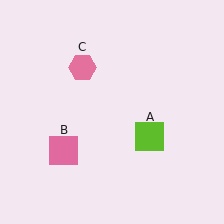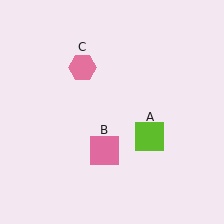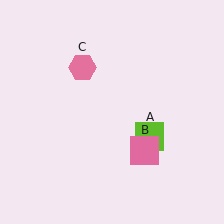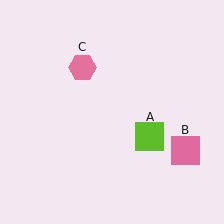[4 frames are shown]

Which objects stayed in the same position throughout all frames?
Lime square (object A) and pink hexagon (object C) remained stationary.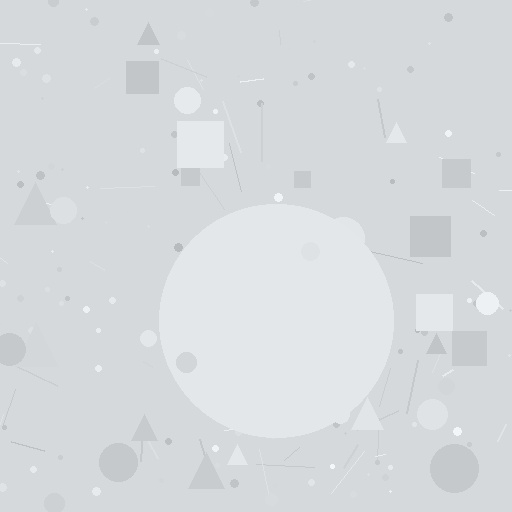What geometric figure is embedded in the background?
A circle is embedded in the background.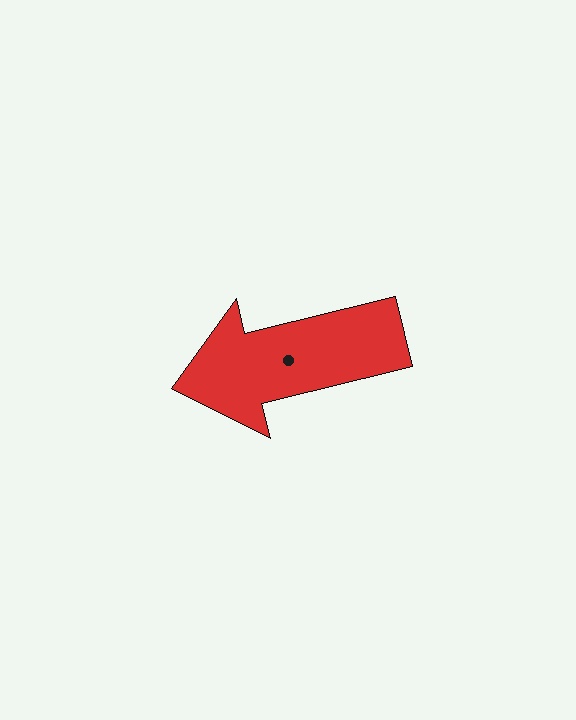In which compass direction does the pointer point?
West.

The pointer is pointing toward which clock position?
Roughly 9 o'clock.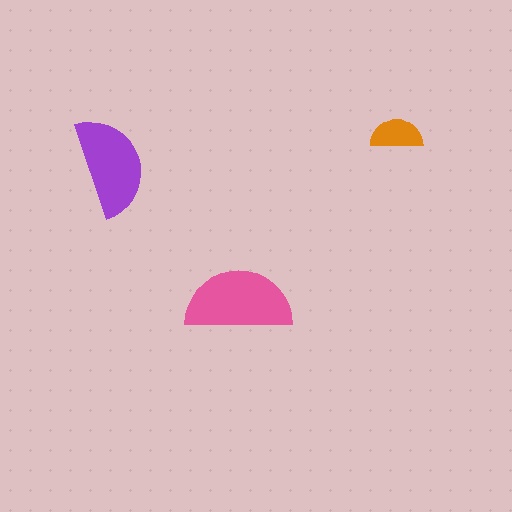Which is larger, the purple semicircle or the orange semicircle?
The purple one.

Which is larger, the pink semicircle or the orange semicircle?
The pink one.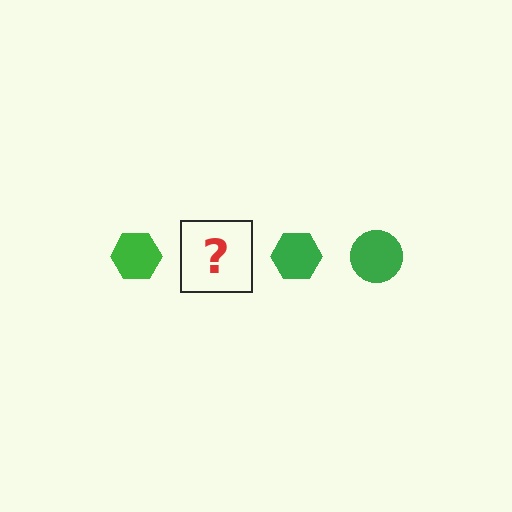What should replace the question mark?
The question mark should be replaced with a green circle.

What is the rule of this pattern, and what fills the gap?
The rule is that the pattern cycles through hexagon, circle shapes in green. The gap should be filled with a green circle.